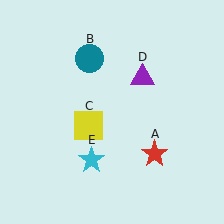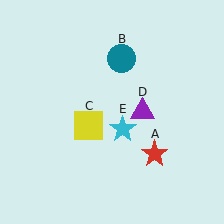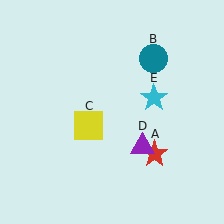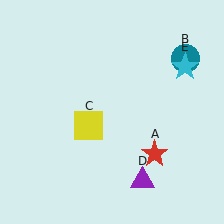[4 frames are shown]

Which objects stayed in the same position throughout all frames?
Red star (object A) and yellow square (object C) remained stationary.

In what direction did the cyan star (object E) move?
The cyan star (object E) moved up and to the right.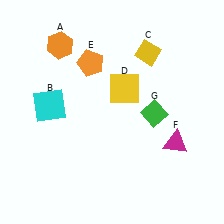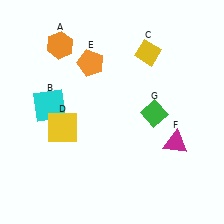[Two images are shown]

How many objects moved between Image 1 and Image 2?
1 object moved between the two images.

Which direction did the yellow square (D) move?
The yellow square (D) moved left.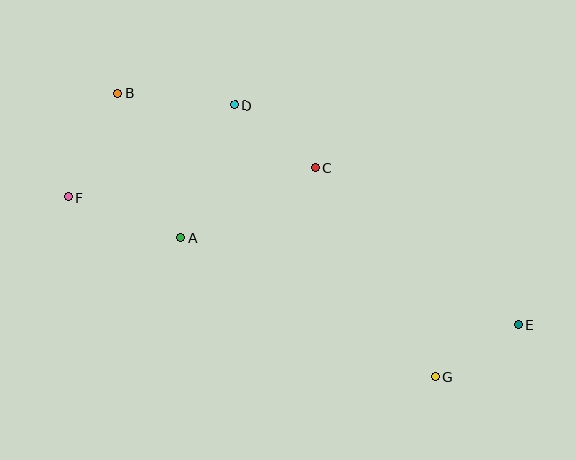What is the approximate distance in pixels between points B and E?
The distance between B and E is approximately 463 pixels.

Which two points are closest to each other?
Points E and G are closest to each other.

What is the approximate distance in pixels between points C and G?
The distance between C and G is approximately 241 pixels.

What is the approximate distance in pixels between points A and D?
The distance between A and D is approximately 143 pixels.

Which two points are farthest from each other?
Points E and F are farthest from each other.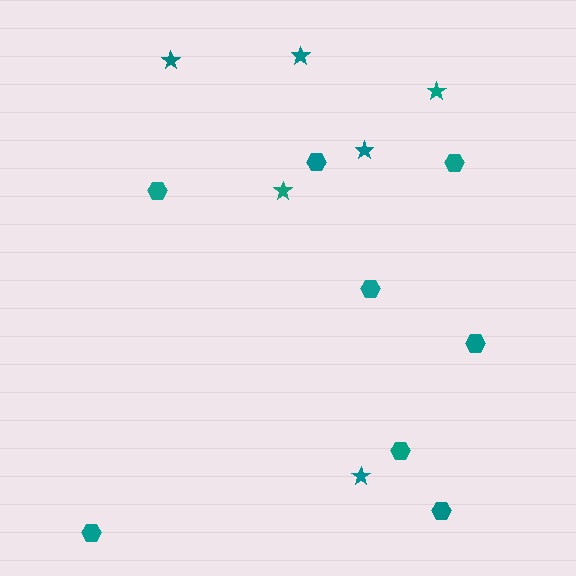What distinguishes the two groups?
There are 2 groups: one group of hexagons (8) and one group of stars (6).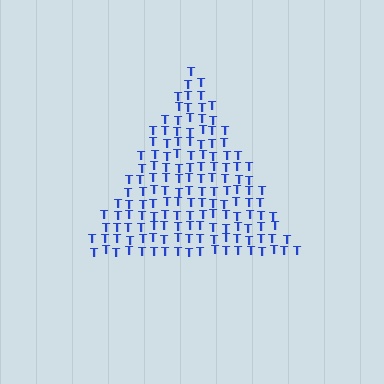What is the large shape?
The large shape is a triangle.